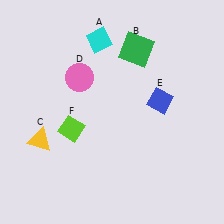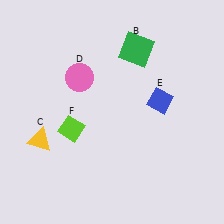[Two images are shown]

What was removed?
The cyan diamond (A) was removed in Image 2.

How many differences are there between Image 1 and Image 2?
There is 1 difference between the two images.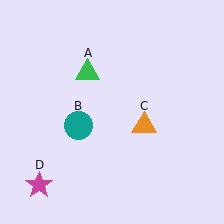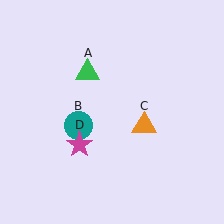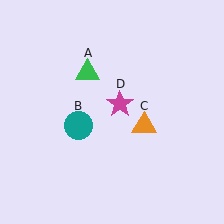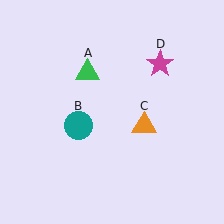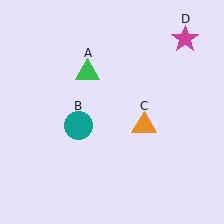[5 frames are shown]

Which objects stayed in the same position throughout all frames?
Green triangle (object A) and teal circle (object B) and orange triangle (object C) remained stationary.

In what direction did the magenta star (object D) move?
The magenta star (object D) moved up and to the right.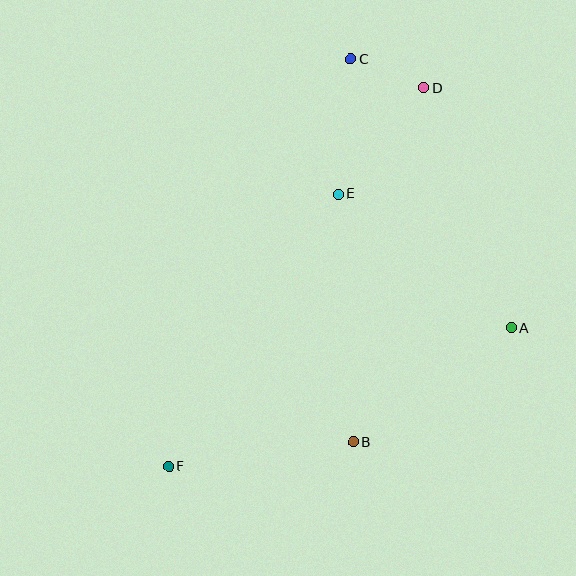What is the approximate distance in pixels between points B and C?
The distance between B and C is approximately 383 pixels.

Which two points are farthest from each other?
Points D and F are farthest from each other.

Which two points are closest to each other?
Points C and D are closest to each other.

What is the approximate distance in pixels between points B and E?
The distance between B and E is approximately 249 pixels.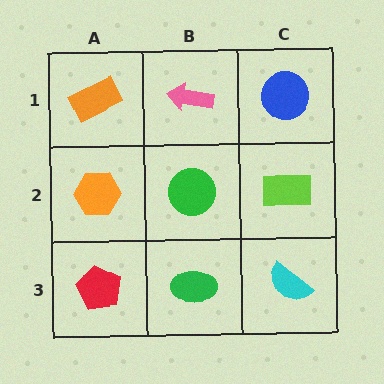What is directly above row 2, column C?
A blue circle.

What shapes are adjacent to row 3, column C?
A lime rectangle (row 2, column C), a green ellipse (row 3, column B).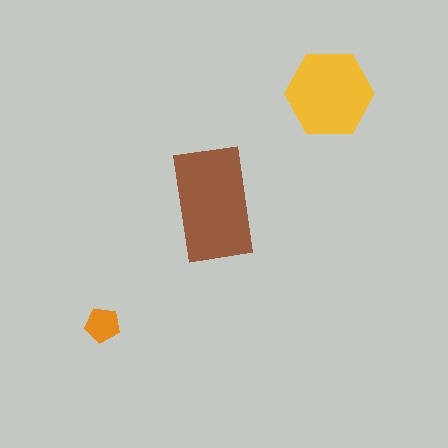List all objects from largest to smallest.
The brown rectangle, the yellow hexagon, the orange pentagon.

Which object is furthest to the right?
The yellow hexagon is rightmost.